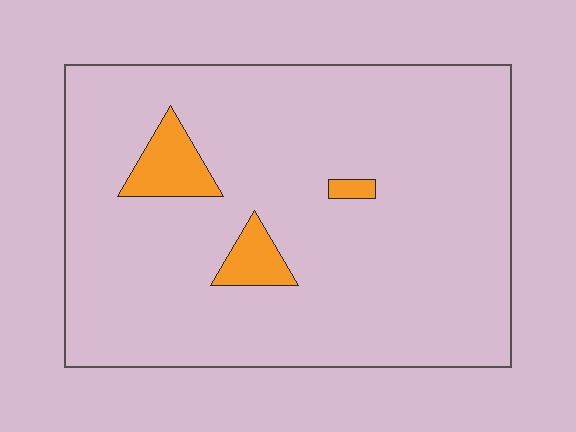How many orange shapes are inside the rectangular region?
3.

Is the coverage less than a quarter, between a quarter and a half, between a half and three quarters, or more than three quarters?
Less than a quarter.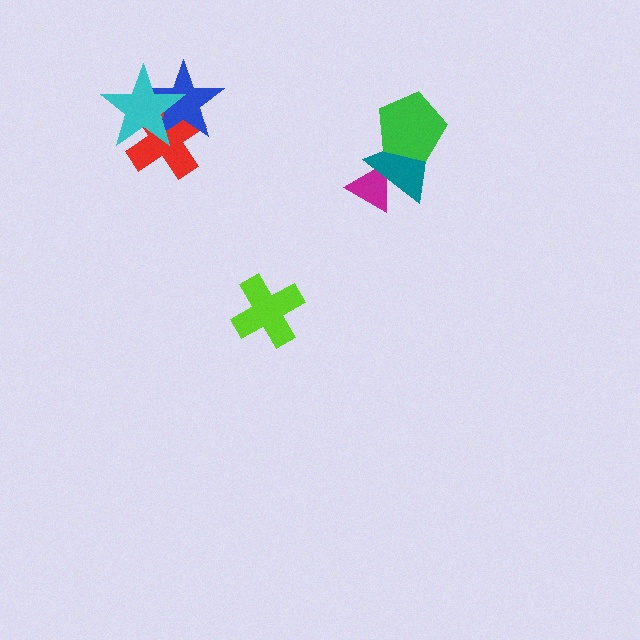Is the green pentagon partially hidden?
No, no other shape covers it.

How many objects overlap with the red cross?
2 objects overlap with the red cross.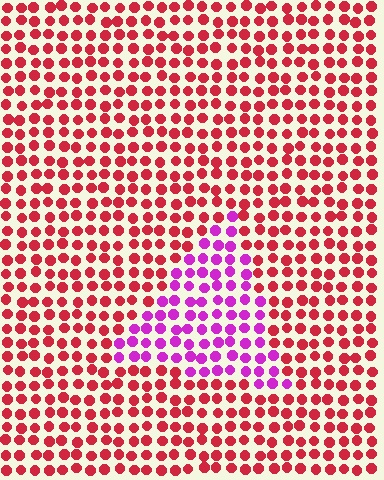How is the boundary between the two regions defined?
The boundary is defined purely by a slight shift in hue (about 51 degrees). Spacing, size, and orientation are identical on both sides.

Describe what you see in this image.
The image is filled with small red elements in a uniform arrangement. A triangle-shaped region is visible where the elements are tinted to a slightly different hue, forming a subtle color boundary.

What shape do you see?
I see a triangle.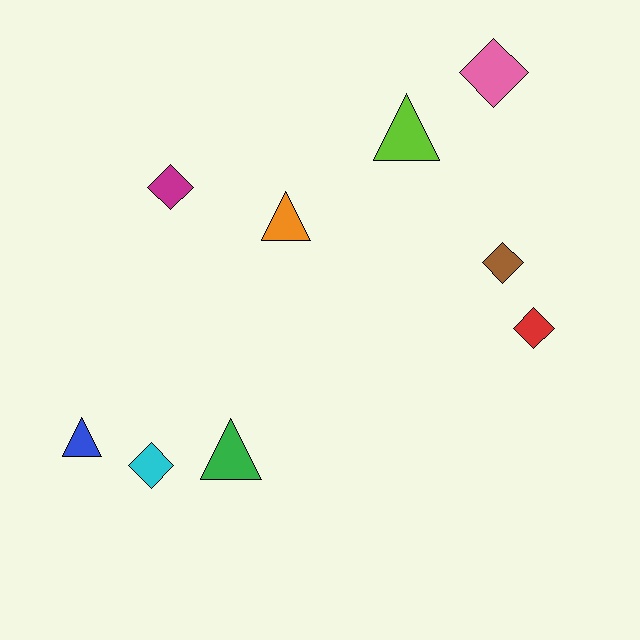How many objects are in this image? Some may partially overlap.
There are 9 objects.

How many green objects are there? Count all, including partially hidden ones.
There is 1 green object.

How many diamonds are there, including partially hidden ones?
There are 5 diamonds.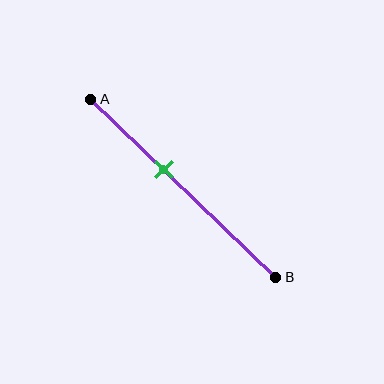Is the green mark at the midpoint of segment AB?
No, the mark is at about 40% from A, not at the 50% midpoint.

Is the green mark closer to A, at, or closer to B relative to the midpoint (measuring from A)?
The green mark is closer to point A than the midpoint of segment AB.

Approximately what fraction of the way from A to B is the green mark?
The green mark is approximately 40% of the way from A to B.